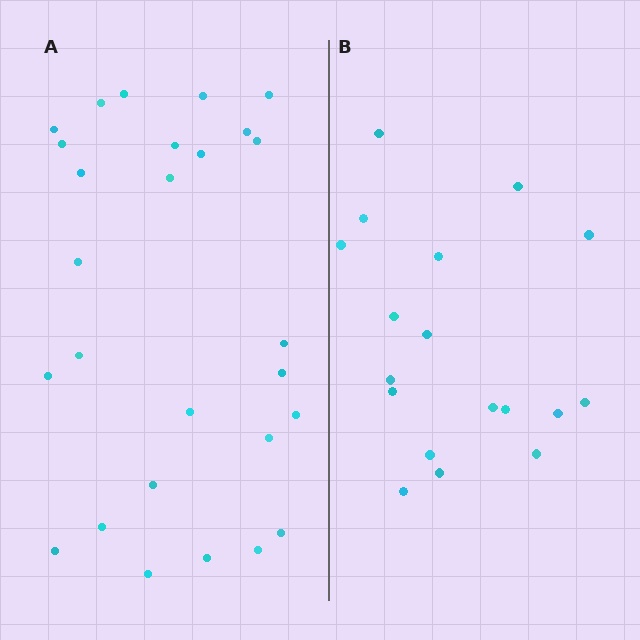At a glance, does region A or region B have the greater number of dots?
Region A (the left region) has more dots.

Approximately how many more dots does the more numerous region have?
Region A has roughly 8 or so more dots than region B.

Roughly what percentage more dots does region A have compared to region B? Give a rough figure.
About 50% more.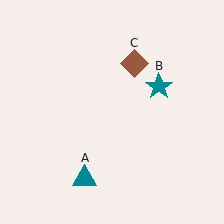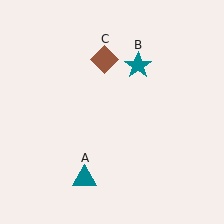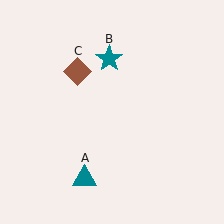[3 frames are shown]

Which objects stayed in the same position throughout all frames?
Teal triangle (object A) remained stationary.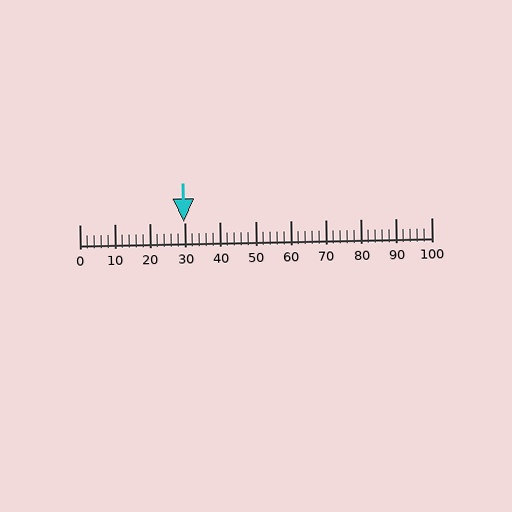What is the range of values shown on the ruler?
The ruler shows values from 0 to 100.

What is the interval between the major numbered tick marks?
The major tick marks are spaced 10 units apart.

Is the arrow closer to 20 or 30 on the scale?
The arrow is closer to 30.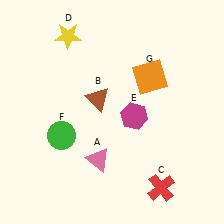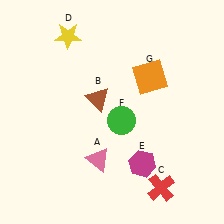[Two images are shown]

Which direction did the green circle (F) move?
The green circle (F) moved right.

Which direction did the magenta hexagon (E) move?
The magenta hexagon (E) moved down.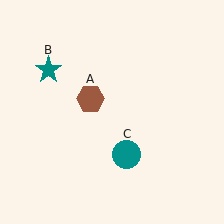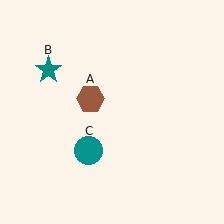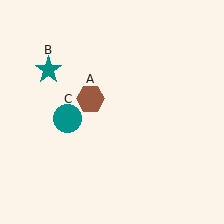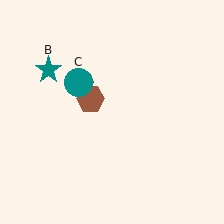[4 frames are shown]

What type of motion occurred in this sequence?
The teal circle (object C) rotated clockwise around the center of the scene.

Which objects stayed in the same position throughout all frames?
Brown hexagon (object A) and teal star (object B) remained stationary.